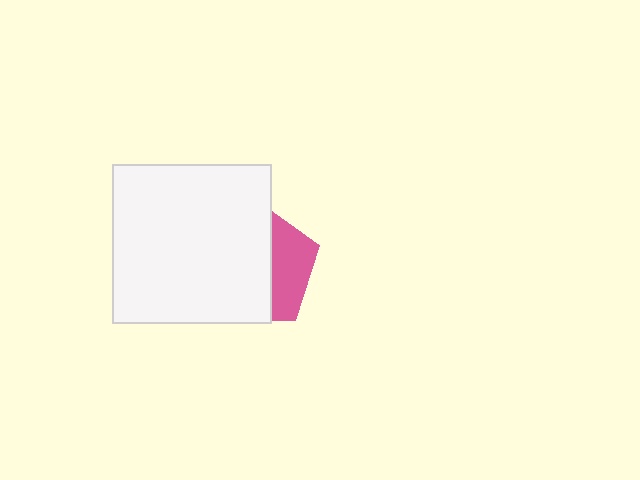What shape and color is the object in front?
The object in front is a white square.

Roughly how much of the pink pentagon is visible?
A small part of it is visible (roughly 33%).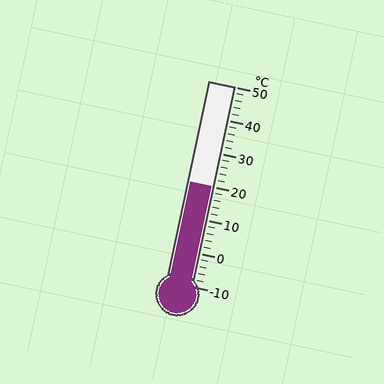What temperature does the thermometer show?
The thermometer shows approximately 20°C.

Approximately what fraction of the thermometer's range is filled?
The thermometer is filled to approximately 50% of its range.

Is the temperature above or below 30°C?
The temperature is below 30°C.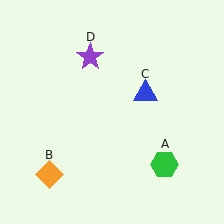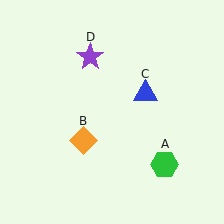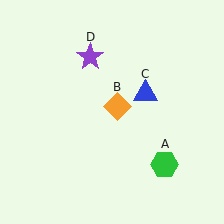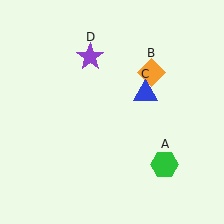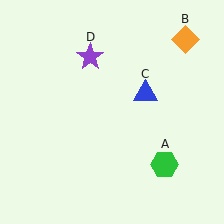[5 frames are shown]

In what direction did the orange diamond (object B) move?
The orange diamond (object B) moved up and to the right.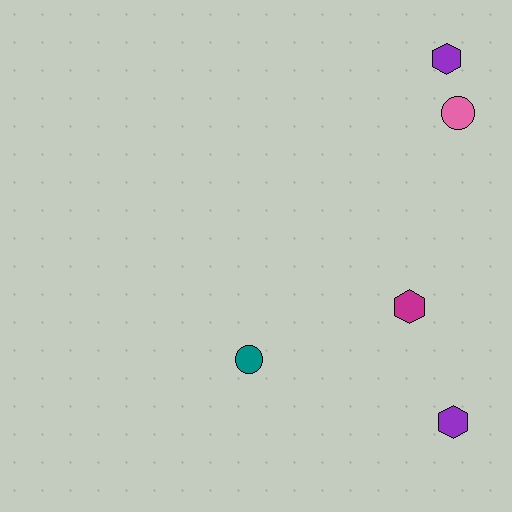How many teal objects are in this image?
There is 1 teal object.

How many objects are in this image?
There are 5 objects.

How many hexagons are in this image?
There are 3 hexagons.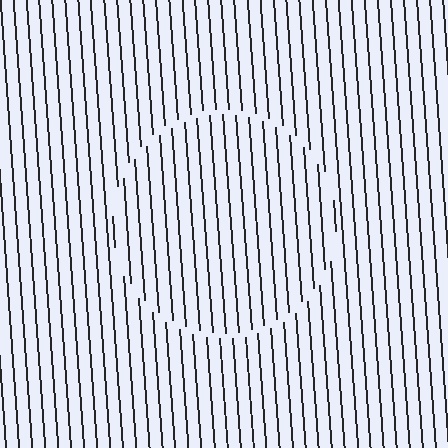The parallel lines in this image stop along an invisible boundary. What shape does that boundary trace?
An illusory circle. The interior of the shape contains the same grating, shifted by half a period — the contour is defined by the phase discontinuity where line-ends from the inner and outer gratings abut.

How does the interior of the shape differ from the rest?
The interior of the shape contains the same grating, shifted by half a period — the contour is defined by the phase discontinuity where line-ends from the inner and outer gratings abut.